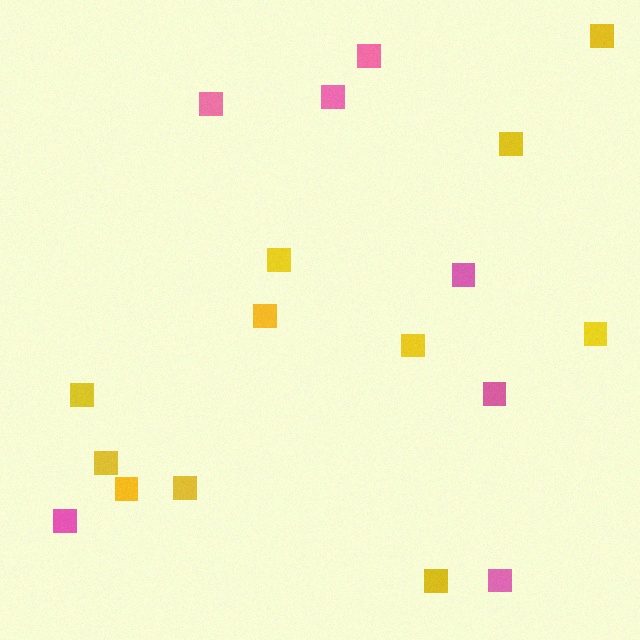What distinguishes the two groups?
There are 2 groups: one group of pink squares (7) and one group of yellow squares (11).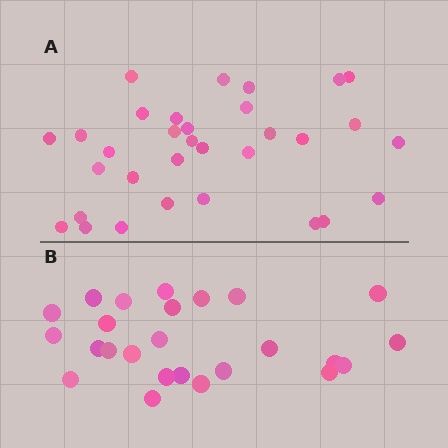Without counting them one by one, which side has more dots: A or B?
Region A (the top region) has more dots.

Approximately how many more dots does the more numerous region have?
Region A has roughly 8 or so more dots than region B.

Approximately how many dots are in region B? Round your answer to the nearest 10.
About 20 dots. (The exact count is 25, which rounds to 20.)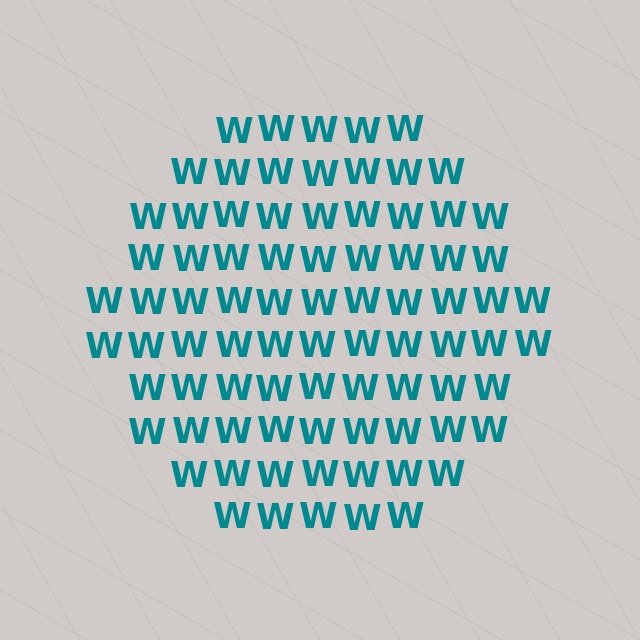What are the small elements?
The small elements are letter W's.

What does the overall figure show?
The overall figure shows a circle.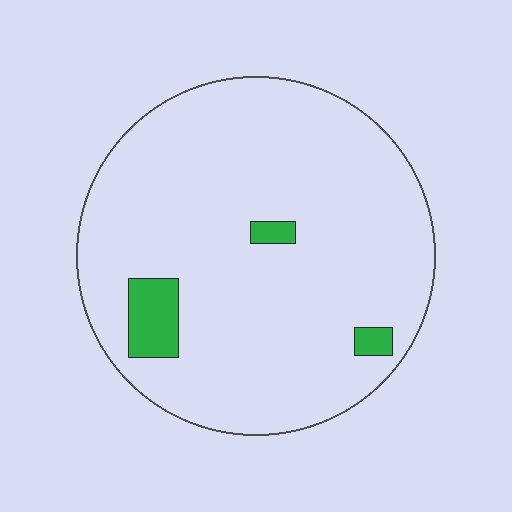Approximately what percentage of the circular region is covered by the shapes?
Approximately 5%.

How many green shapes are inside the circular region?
3.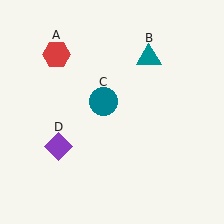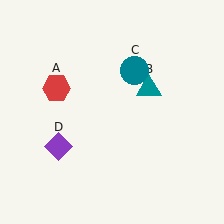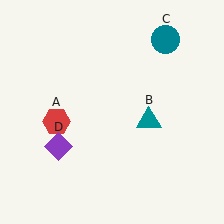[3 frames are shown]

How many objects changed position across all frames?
3 objects changed position: red hexagon (object A), teal triangle (object B), teal circle (object C).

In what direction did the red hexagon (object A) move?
The red hexagon (object A) moved down.